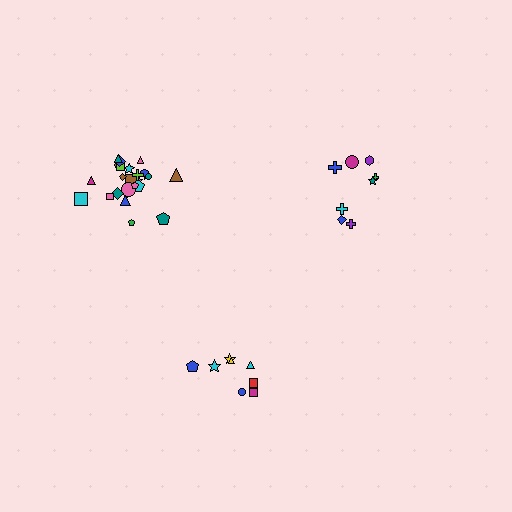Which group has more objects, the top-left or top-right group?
The top-left group.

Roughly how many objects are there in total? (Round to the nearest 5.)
Roughly 40 objects in total.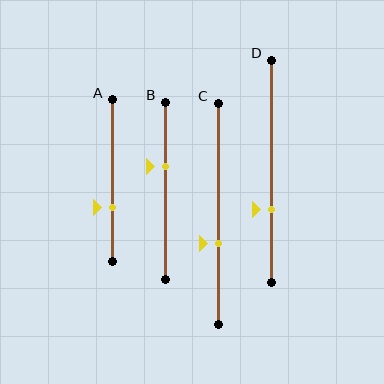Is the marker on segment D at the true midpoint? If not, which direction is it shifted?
No, the marker on segment D is shifted downward by about 17% of the segment length.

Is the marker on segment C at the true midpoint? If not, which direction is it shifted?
No, the marker on segment C is shifted downward by about 13% of the segment length.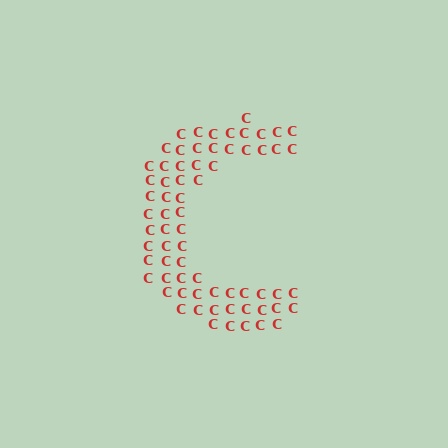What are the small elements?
The small elements are letter C's.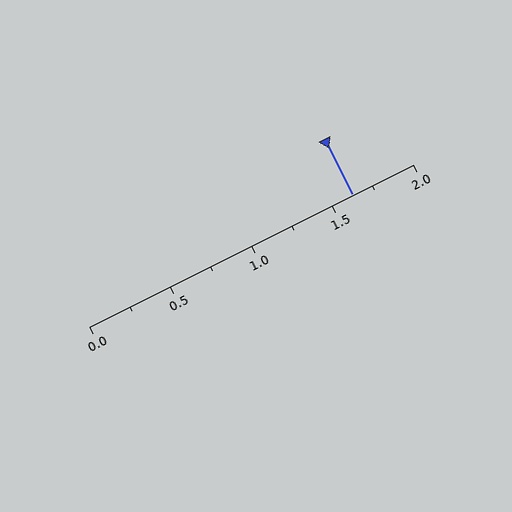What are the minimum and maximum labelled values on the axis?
The axis runs from 0.0 to 2.0.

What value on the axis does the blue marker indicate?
The marker indicates approximately 1.62.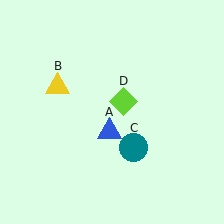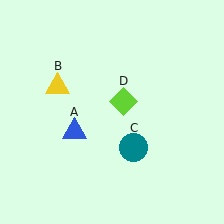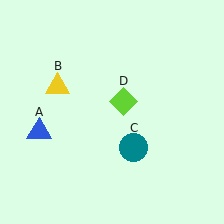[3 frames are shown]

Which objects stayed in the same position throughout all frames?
Yellow triangle (object B) and teal circle (object C) and lime diamond (object D) remained stationary.